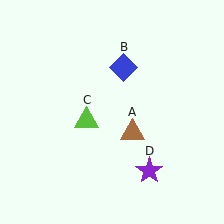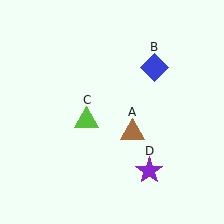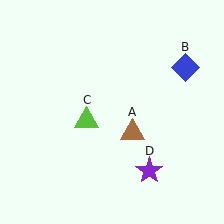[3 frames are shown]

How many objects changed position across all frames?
1 object changed position: blue diamond (object B).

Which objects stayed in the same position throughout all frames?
Brown triangle (object A) and lime triangle (object C) and purple star (object D) remained stationary.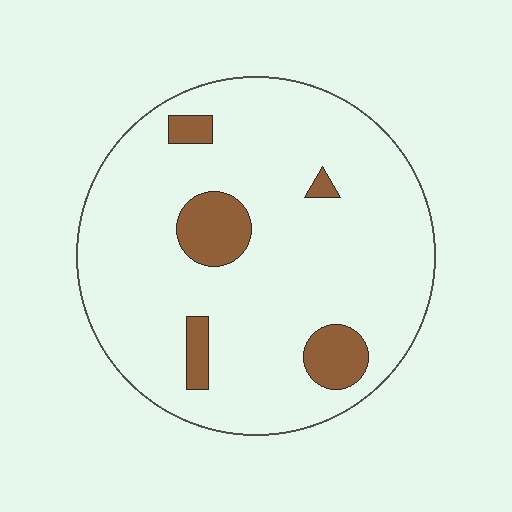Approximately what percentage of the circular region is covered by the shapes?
Approximately 10%.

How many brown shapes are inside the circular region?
5.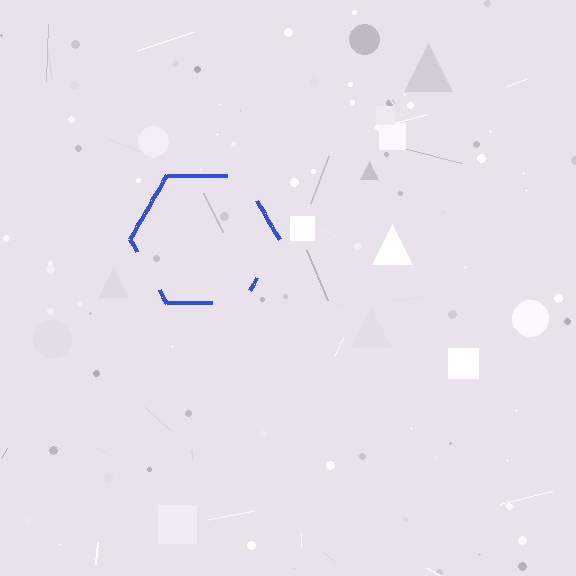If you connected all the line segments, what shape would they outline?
They would outline a hexagon.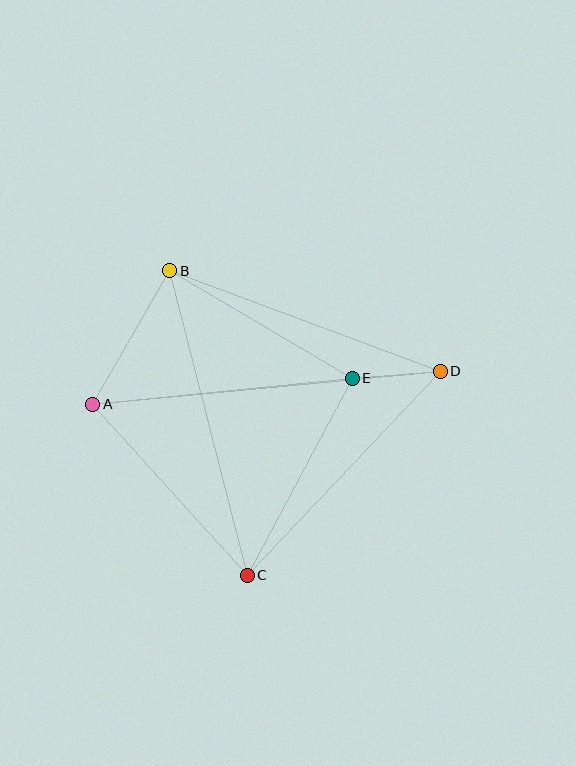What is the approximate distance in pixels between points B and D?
The distance between B and D is approximately 289 pixels.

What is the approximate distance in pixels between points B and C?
The distance between B and C is approximately 314 pixels.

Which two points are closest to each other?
Points D and E are closest to each other.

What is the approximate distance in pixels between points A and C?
The distance between A and C is approximately 230 pixels.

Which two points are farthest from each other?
Points A and D are farthest from each other.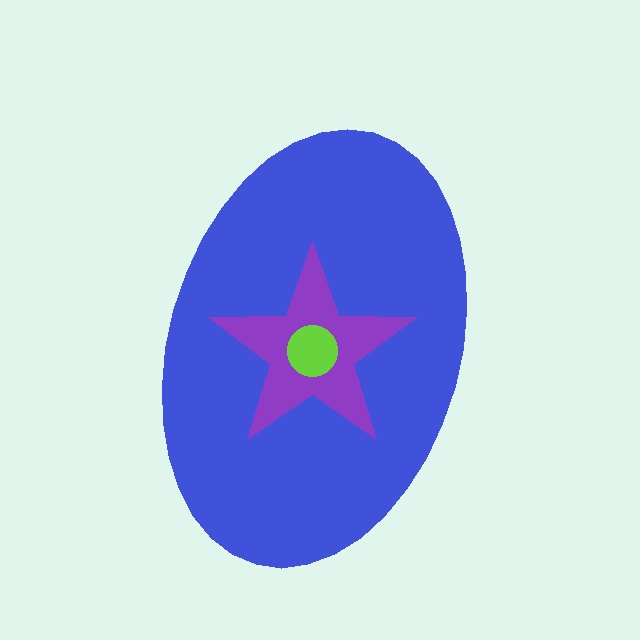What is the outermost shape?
The blue ellipse.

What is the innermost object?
The lime circle.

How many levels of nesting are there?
3.